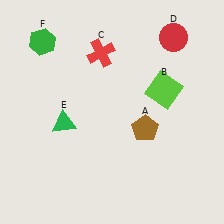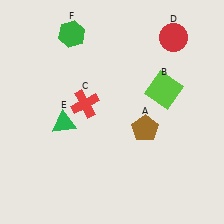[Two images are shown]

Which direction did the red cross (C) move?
The red cross (C) moved down.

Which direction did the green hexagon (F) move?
The green hexagon (F) moved right.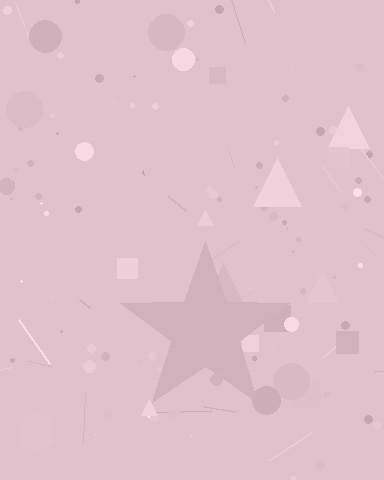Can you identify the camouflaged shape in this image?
The camouflaged shape is a star.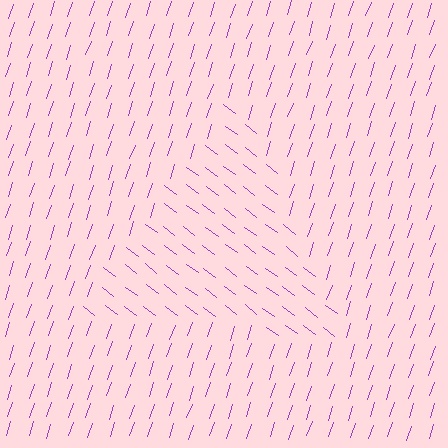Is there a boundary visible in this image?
Yes, there is a texture boundary formed by a change in line orientation.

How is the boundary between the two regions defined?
The boundary is defined purely by a change in line orientation (approximately 72 degrees difference). All lines are the same color and thickness.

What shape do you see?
I see a triangle.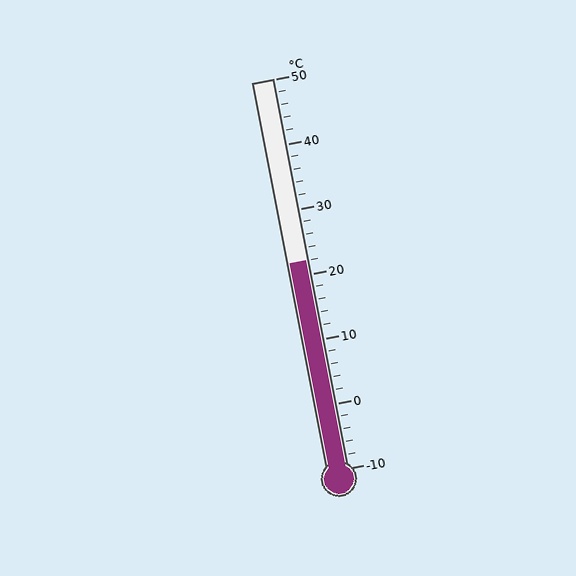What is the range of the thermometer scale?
The thermometer scale ranges from -10°C to 50°C.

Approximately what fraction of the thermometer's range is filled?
The thermometer is filled to approximately 55% of its range.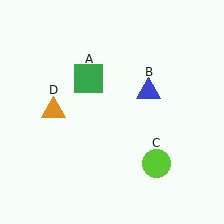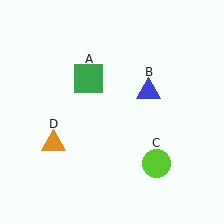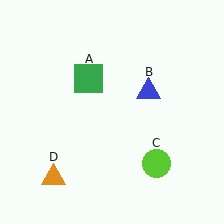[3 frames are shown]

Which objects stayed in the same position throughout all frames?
Green square (object A) and blue triangle (object B) and lime circle (object C) remained stationary.